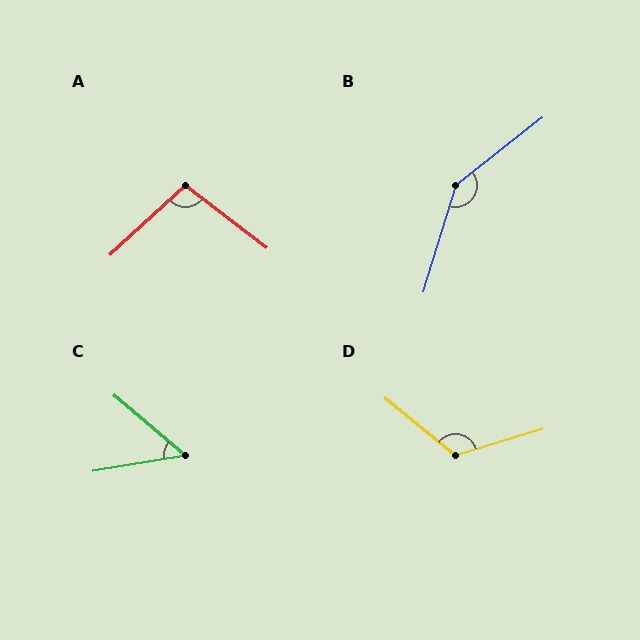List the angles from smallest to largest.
C (50°), A (100°), D (124°), B (145°).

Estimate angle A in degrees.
Approximately 100 degrees.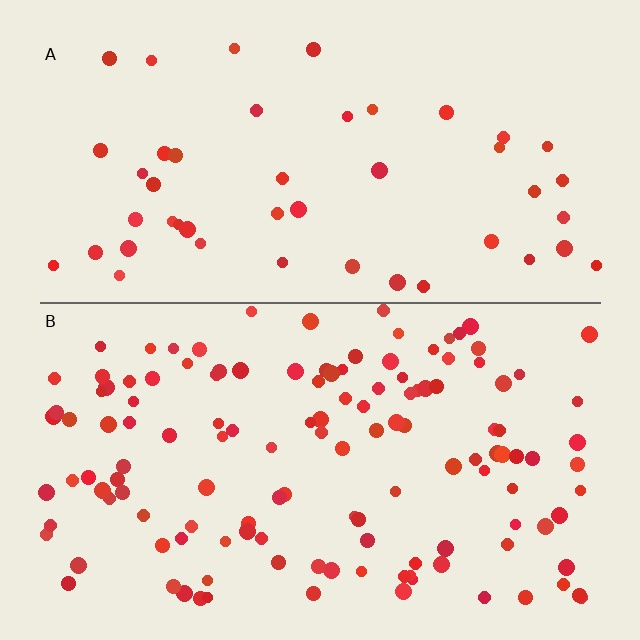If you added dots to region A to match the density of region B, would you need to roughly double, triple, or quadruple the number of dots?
Approximately triple.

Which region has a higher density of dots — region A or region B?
B (the bottom).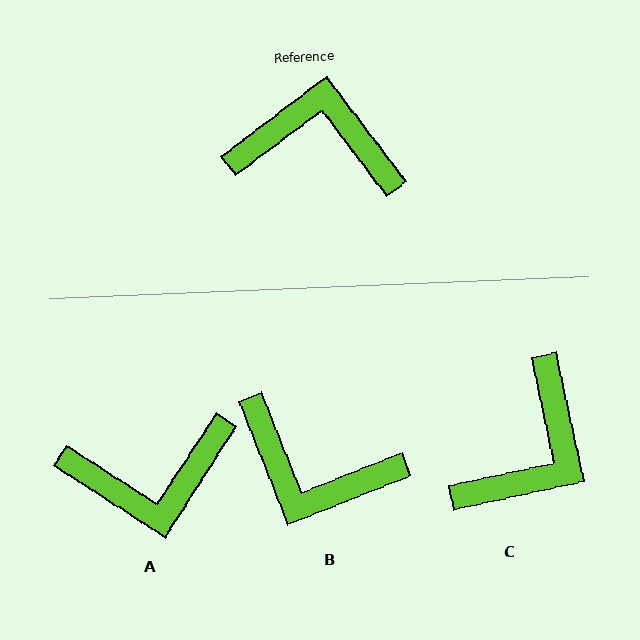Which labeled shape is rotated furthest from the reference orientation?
B, about 165 degrees away.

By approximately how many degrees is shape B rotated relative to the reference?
Approximately 165 degrees counter-clockwise.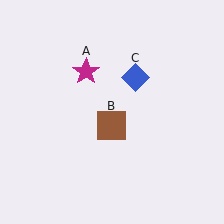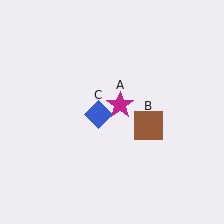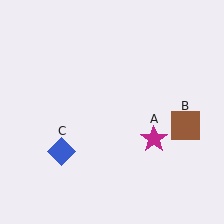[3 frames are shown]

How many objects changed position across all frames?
3 objects changed position: magenta star (object A), brown square (object B), blue diamond (object C).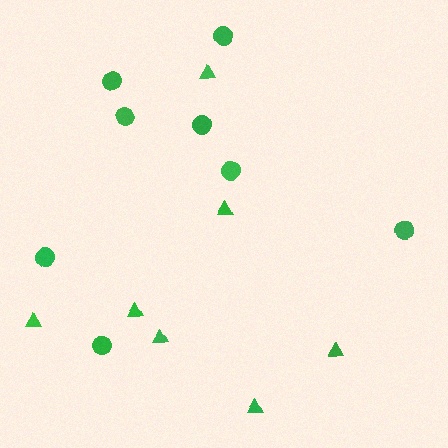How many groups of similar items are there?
There are 2 groups: one group of triangles (7) and one group of circles (8).